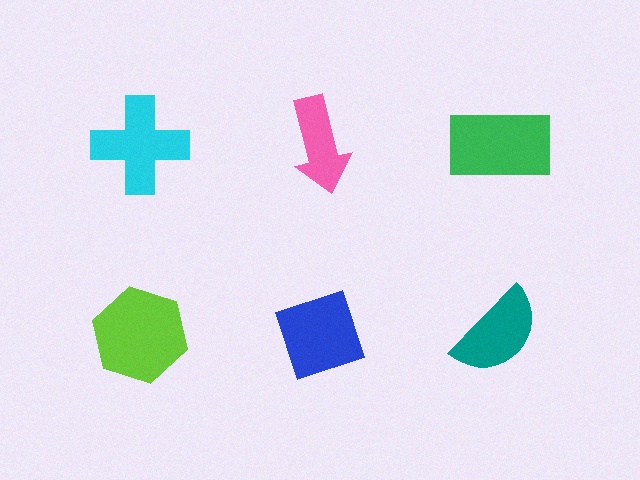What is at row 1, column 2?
A pink arrow.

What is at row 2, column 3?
A teal semicircle.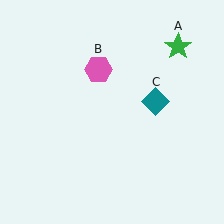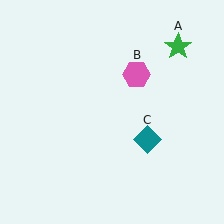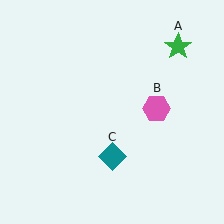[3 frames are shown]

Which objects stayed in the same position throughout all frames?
Green star (object A) remained stationary.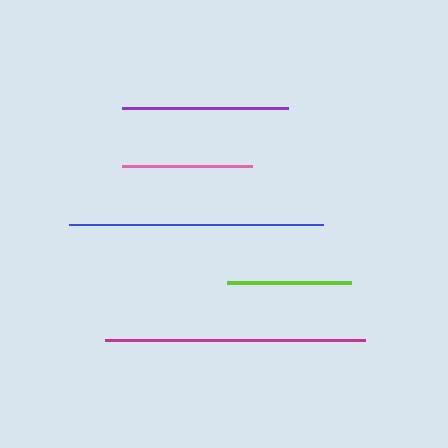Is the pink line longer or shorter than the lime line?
The pink line is longer than the lime line.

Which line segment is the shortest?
The lime line is the shortest at approximately 124 pixels.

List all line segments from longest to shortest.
From longest to shortest: magenta, blue, purple, pink, lime.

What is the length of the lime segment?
The lime segment is approximately 124 pixels long.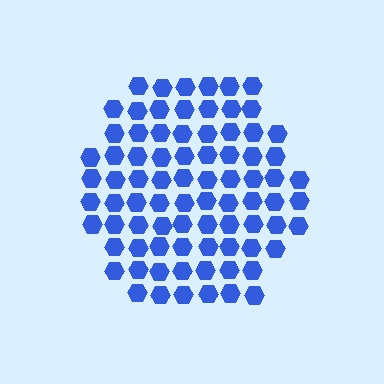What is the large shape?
The large shape is a hexagon.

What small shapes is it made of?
It is made of small hexagons.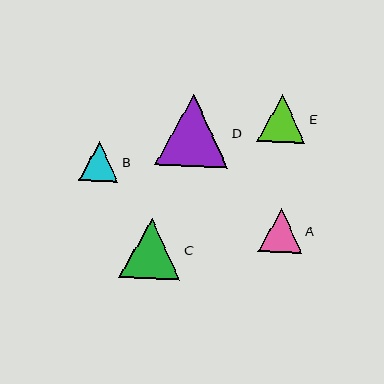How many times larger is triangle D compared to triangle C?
Triangle D is approximately 1.2 times the size of triangle C.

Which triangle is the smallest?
Triangle B is the smallest with a size of approximately 40 pixels.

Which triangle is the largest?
Triangle D is the largest with a size of approximately 72 pixels.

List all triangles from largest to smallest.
From largest to smallest: D, C, E, A, B.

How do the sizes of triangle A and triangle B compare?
Triangle A and triangle B are approximately the same size.